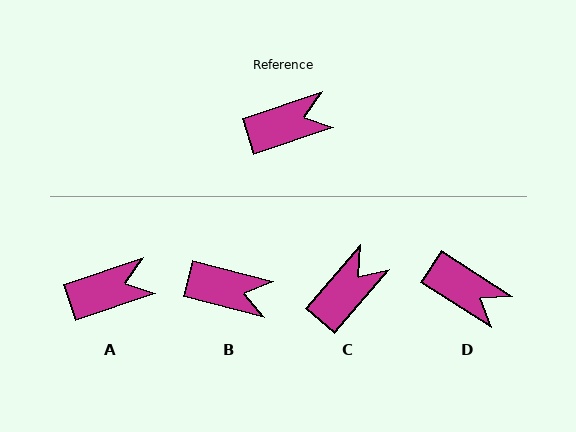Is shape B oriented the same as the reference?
No, it is off by about 33 degrees.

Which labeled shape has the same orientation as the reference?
A.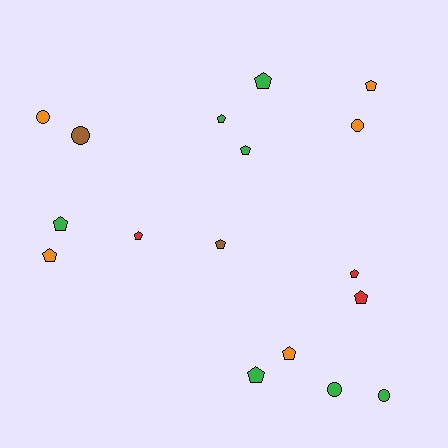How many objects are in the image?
There are 17 objects.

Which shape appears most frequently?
Pentagon, with 12 objects.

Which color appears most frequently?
Green, with 7 objects.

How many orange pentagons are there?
There are 3 orange pentagons.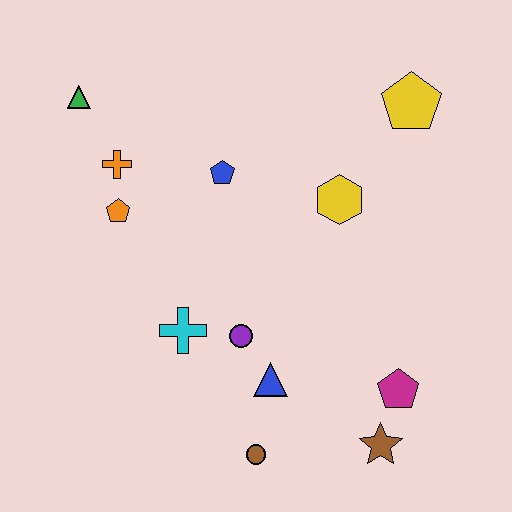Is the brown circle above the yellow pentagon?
No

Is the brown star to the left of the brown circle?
No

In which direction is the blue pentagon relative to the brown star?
The blue pentagon is above the brown star.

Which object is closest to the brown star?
The magenta pentagon is closest to the brown star.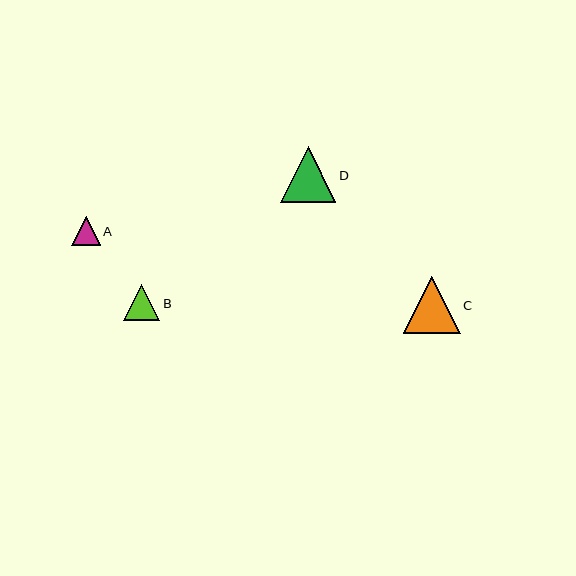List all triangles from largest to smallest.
From largest to smallest: C, D, B, A.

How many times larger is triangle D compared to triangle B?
Triangle D is approximately 1.5 times the size of triangle B.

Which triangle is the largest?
Triangle C is the largest with a size of approximately 57 pixels.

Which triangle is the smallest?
Triangle A is the smallest with a size of approximately 29 pixels.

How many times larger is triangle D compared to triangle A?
Triangle D is approximately 1.9 times the size of triangle A.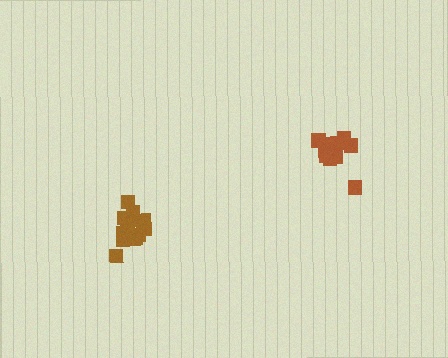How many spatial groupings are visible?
There are 2 spatial groupings.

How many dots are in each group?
Group 1: 16 dots, Group 2: 11 dots (27 total).